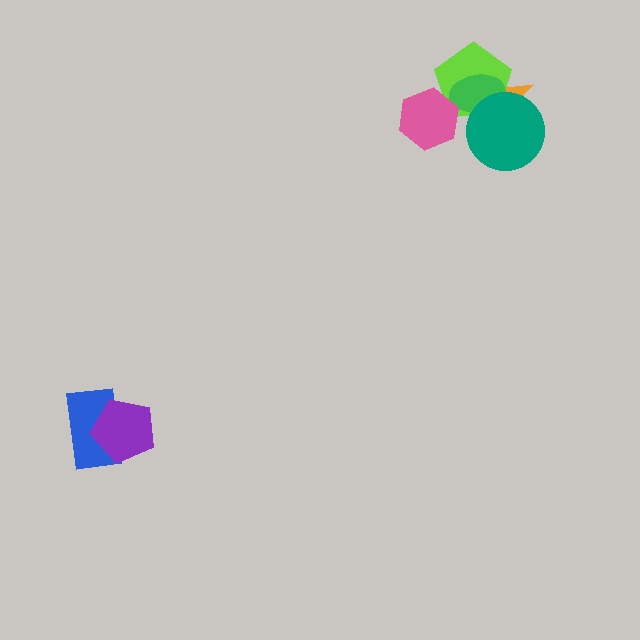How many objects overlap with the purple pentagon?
1 object overlaps with the purple pentagon.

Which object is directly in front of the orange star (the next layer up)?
The lime pentagon is directly in front of the orange star.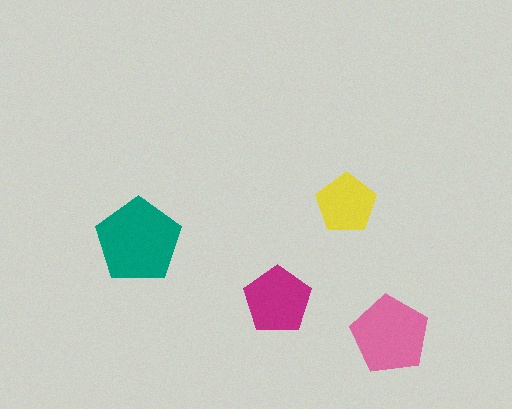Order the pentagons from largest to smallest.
the teal one, the pink one, the magenta one, the yellow one.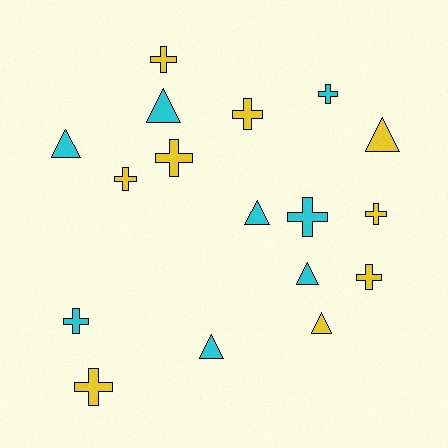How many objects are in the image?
There are 17 objects.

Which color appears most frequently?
Yellow, with 9 objects.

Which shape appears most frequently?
Cross, with 10 objects.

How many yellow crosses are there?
There are 7 yellow crosses.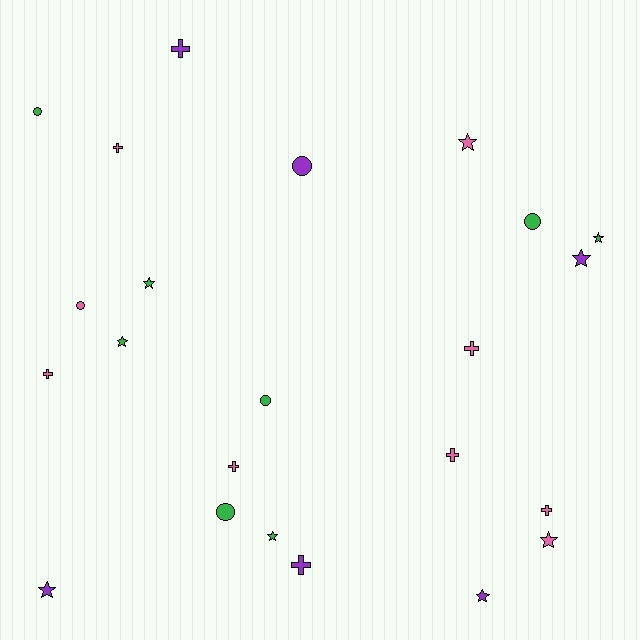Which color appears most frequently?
Pink, with 9 objects.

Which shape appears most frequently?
Star, with 9 objects.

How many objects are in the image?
There are 23 objects.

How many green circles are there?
There are 4 green circles.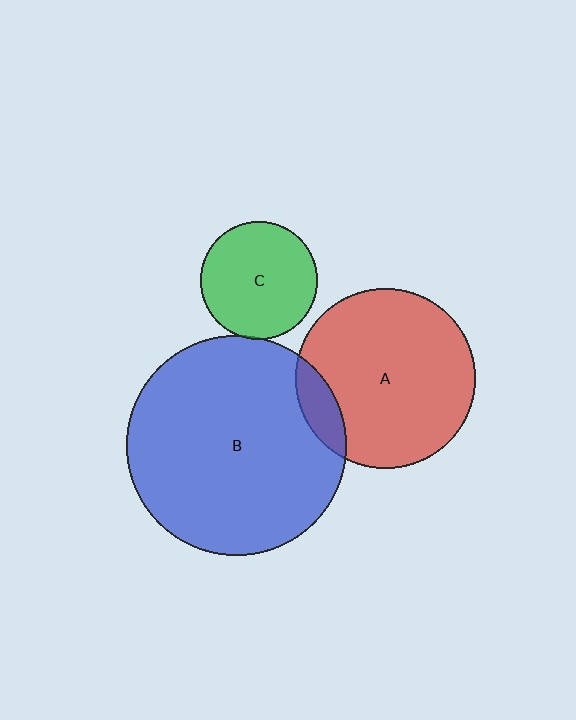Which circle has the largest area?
Circle B (blue).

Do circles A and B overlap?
Yes.